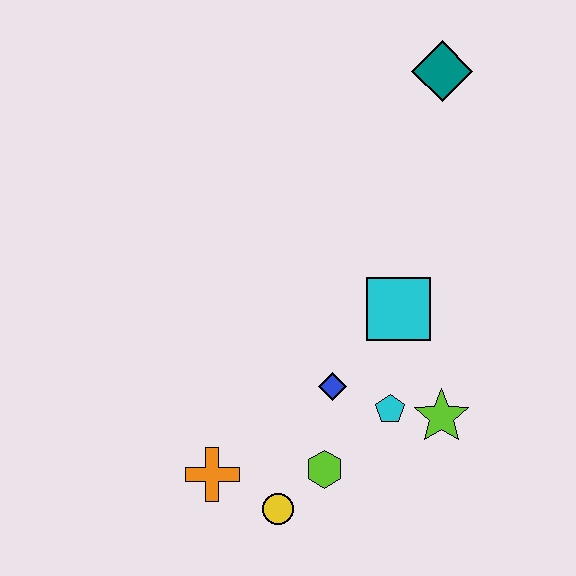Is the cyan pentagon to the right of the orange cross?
Yes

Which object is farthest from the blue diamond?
The teal diamond is farthest from the blue diamond.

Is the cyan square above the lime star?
Yes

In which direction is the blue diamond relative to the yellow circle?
The blue diamond is above the yellow circle.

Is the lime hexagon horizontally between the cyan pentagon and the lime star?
No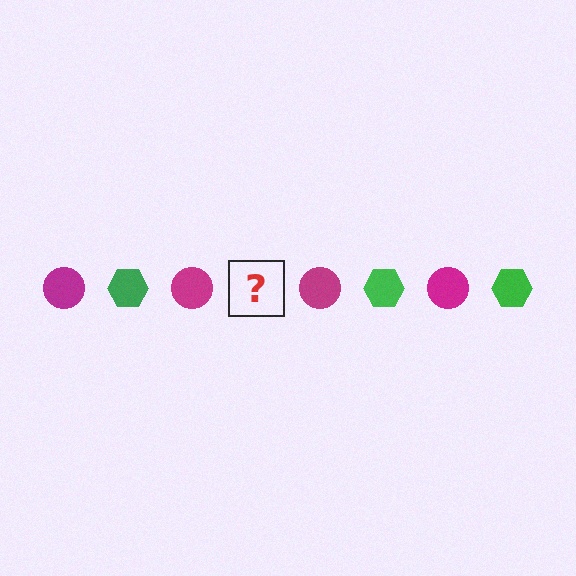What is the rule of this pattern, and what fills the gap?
The rule is that the pattern alternates between magenta circle and green hexagon. The gap should be filled with a green hexagon.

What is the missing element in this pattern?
The missing element is a green hexagon.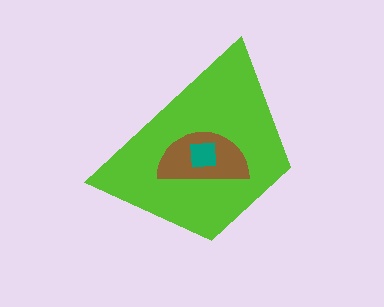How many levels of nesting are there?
3.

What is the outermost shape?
The lime trapezoid.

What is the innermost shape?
The teal square.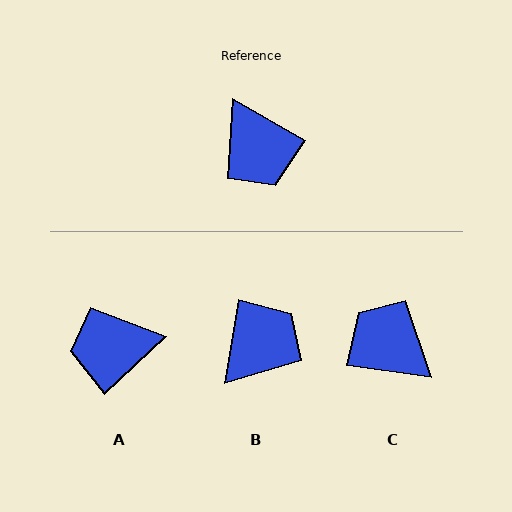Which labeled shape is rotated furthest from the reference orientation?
C, about 158 degrees away.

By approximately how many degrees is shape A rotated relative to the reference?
Approximately 107 degrees clockwise.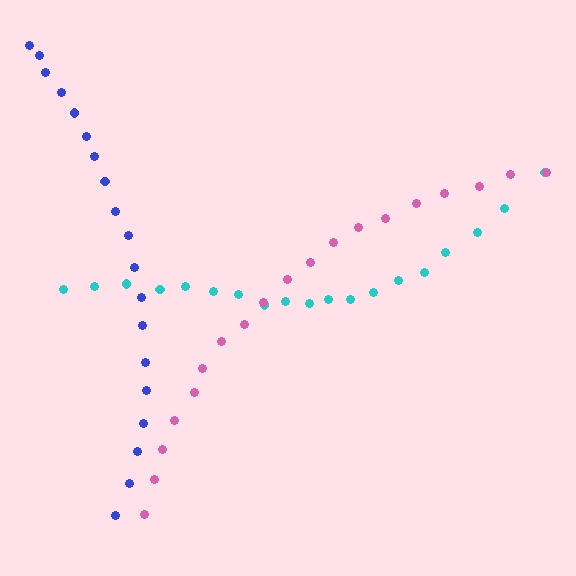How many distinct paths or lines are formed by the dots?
There are 3 distinct paths.